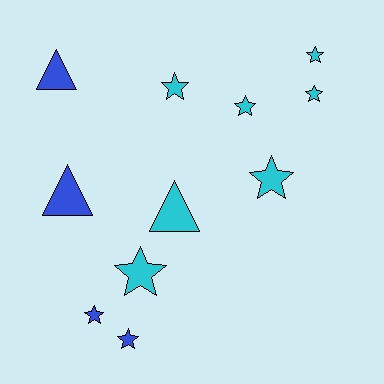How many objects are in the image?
There are 11 objects.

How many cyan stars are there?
There are 6 cyan stars.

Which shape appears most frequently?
Star, with 8 objects.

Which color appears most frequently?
Cyan, with 7 objects.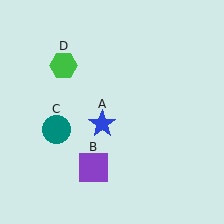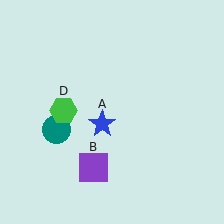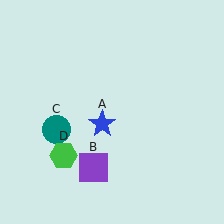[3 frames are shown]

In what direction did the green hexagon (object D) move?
The green hexagon (object D) moved down.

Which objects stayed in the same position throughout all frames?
Blue star (object A) and purple square (object B) and teal circle (object C) remained stationary.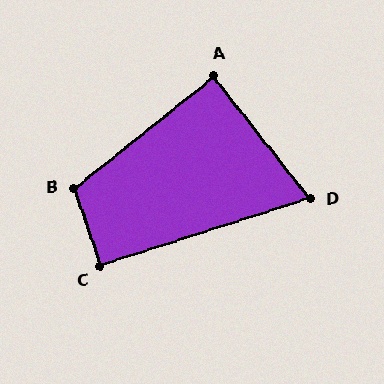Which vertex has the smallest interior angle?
D, at approximately 70 degrees.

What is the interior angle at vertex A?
Approximately 89 degrees (approximately right).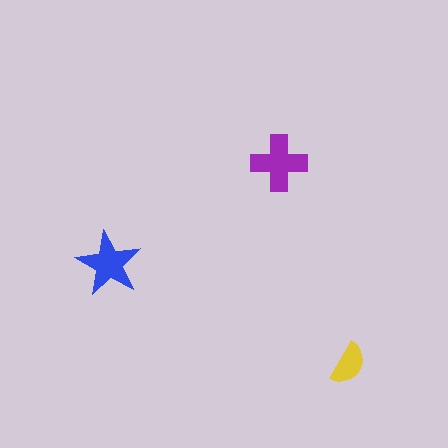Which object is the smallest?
The yellow semicircle.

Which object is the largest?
The purple cross.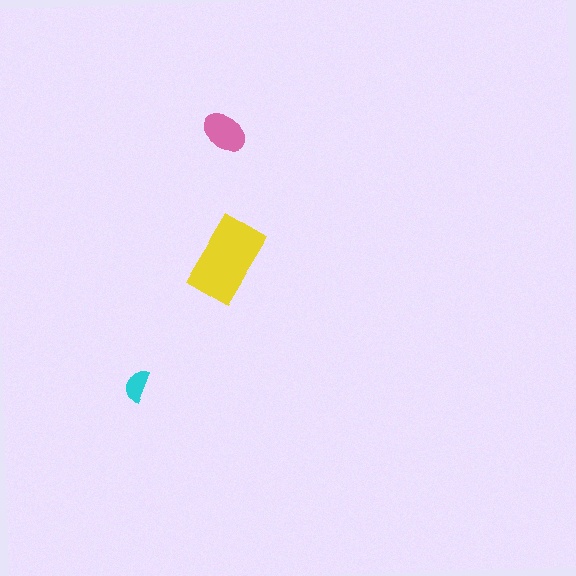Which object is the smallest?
The cyan semicircle.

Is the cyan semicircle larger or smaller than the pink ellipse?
Smaller.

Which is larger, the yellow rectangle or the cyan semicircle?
The yellow rectangle.